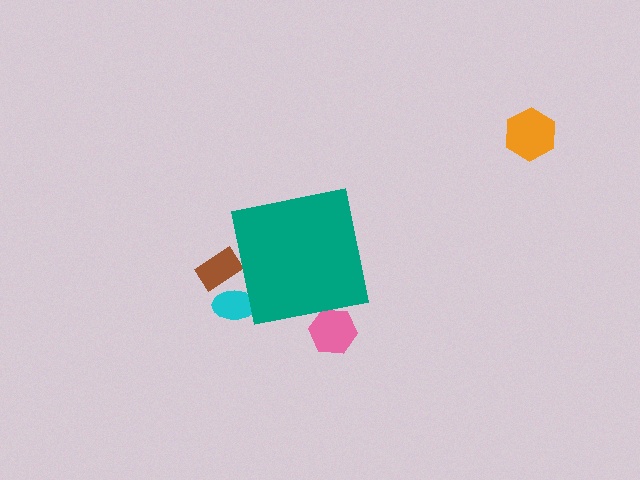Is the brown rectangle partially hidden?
Yes, the brown rectangle is partially hidden behind the teal square.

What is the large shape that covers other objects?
A teal square.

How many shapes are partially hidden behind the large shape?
3 shapes are partially hidden.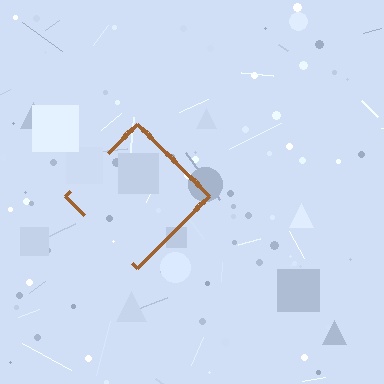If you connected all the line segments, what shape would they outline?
They would outline a diamond.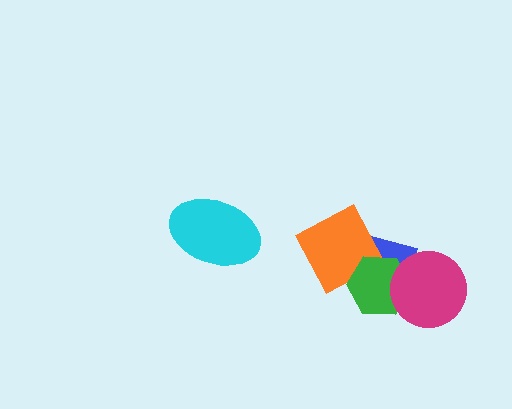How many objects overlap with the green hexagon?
3 objects overlap with the green hexagon.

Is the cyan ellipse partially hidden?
No, no other shape covers it.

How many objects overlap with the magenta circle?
2 objects overlap with the magenta circle.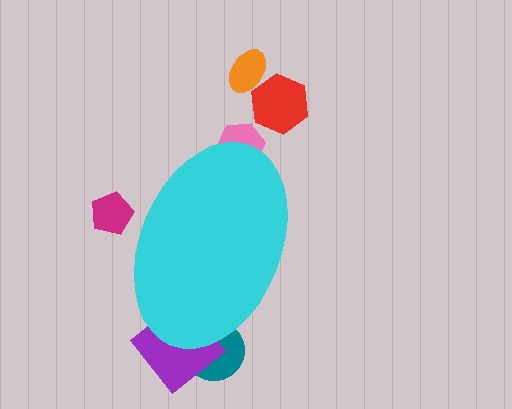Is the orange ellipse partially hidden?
No, the orange ellipse is fully visible.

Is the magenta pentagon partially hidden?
Yes, the magenta pentagon is partially hidden behind the cyan ellipse.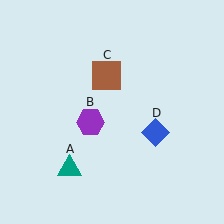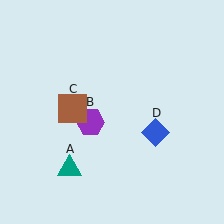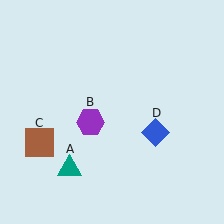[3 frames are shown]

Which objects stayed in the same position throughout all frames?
Teal triangle (object A) and purple hexagon (object B) and blue diamond (object D) remained stationary.